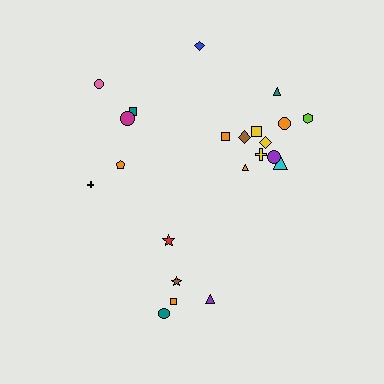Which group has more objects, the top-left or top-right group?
The top-right group.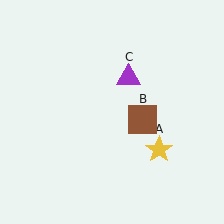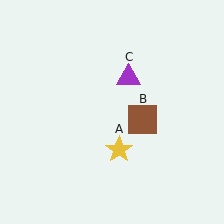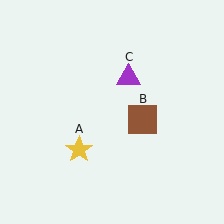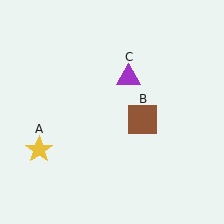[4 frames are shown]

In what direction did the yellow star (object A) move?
The yellow star (object A) moved left.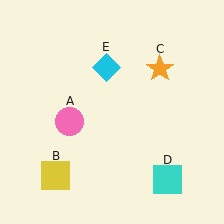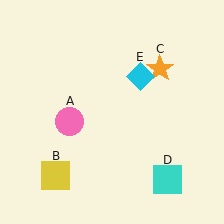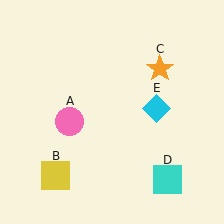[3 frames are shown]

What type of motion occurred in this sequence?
The cyan diamond (object E) rotated clockwise around the center of the scene.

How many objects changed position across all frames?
1 object changed position: cyan diamond (object E).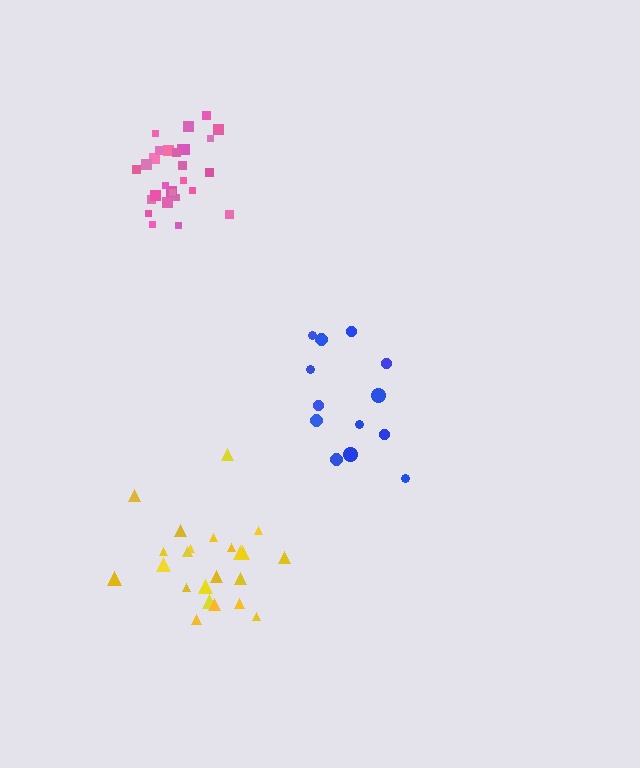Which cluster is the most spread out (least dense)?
Blue.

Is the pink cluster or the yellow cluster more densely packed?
Pink.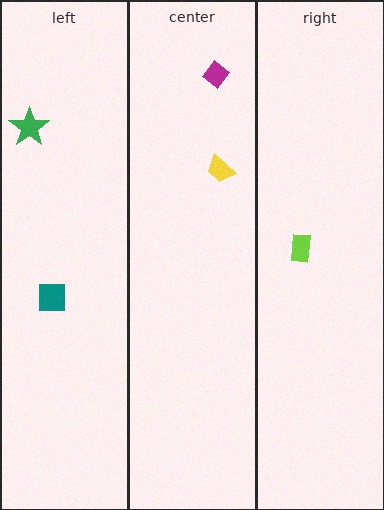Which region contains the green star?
The left region.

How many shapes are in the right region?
1.